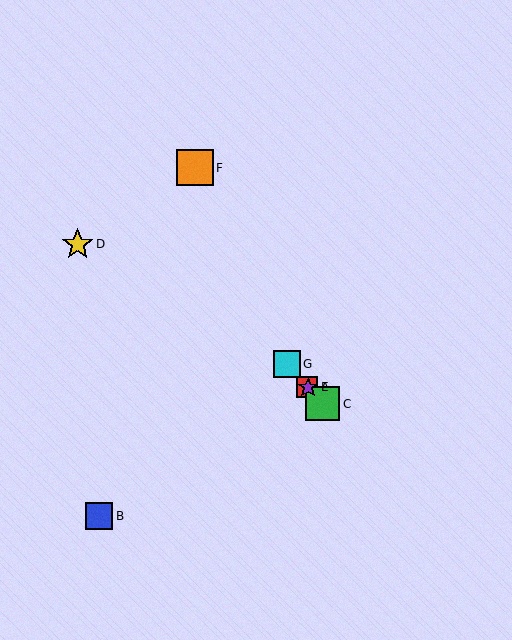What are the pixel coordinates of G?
Object G is at (287, 364).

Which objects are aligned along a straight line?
Objects A, C, E, G are aligned along a straight line.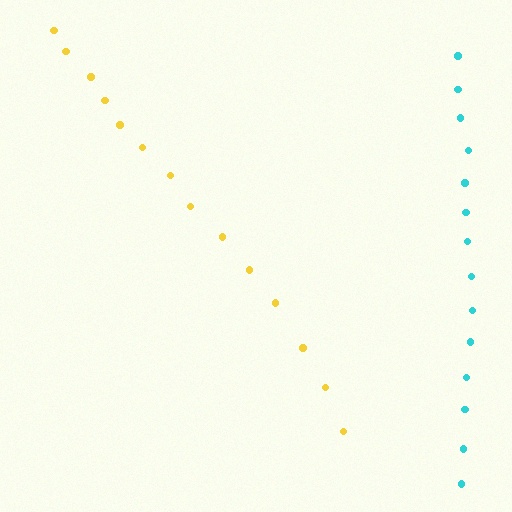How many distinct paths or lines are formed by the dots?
There are 2 distinct paths.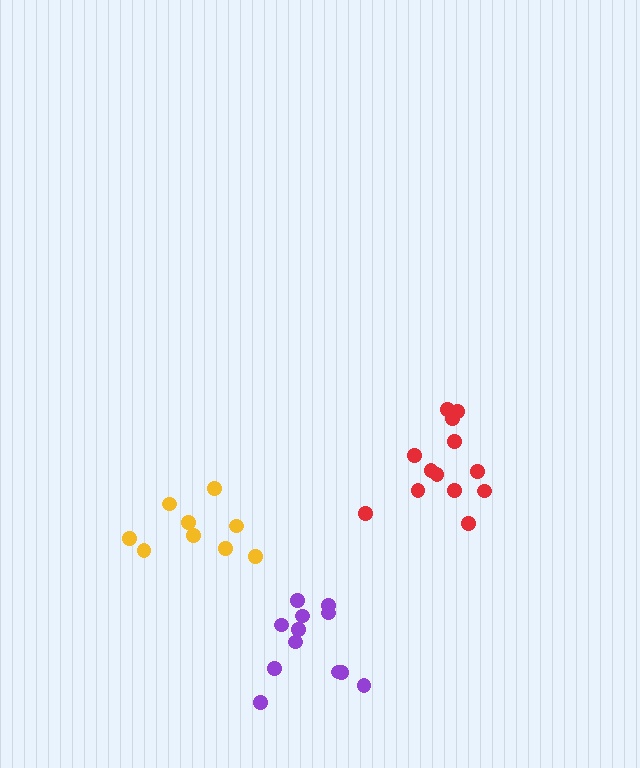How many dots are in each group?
Group 1: 9 dots, Group 2: 12 dots, Group 3: 13 dots (34 total).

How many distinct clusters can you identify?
There are 3 distinct clusters.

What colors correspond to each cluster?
The clusters are colored: yellow, purple, red.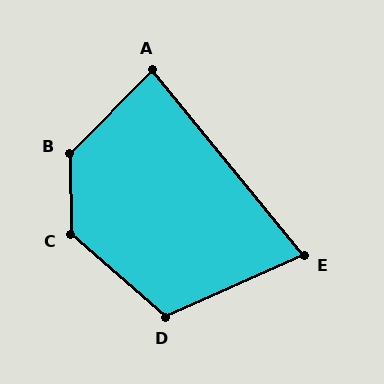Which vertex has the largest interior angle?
B, at approximately 134 degrees.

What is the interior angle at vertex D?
Approximately 114 degrees (obtuse).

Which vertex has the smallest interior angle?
E, at approximately 75 degrees.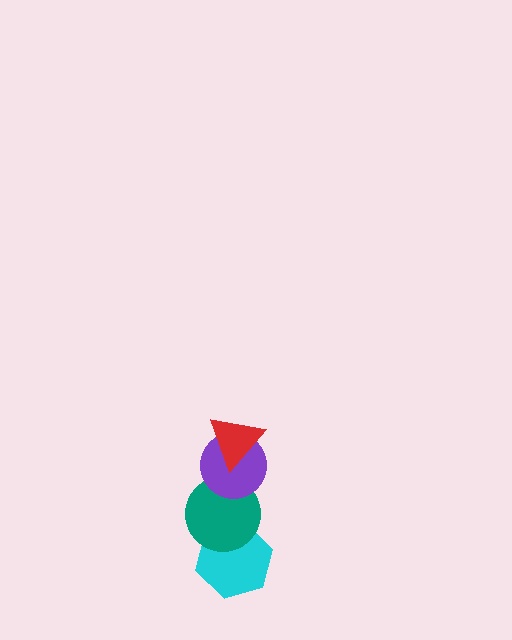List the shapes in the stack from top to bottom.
From top to bottom: the red triangle, the purple circle, the teal circle, the cyan hexagon.